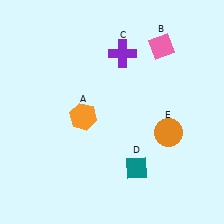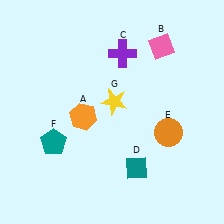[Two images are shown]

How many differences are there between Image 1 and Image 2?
There are 2 differences between the two images.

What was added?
A teal pentagon (F), a yellow star (G) were added in Image 2.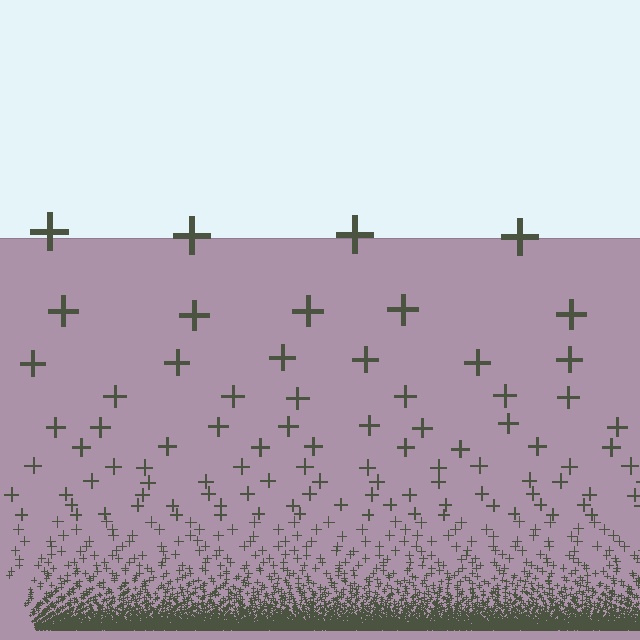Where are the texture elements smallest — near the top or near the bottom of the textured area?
Near the bottom.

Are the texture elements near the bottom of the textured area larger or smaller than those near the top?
Smaller. The gradient is inverted — elements near the bottom are smaller and denser.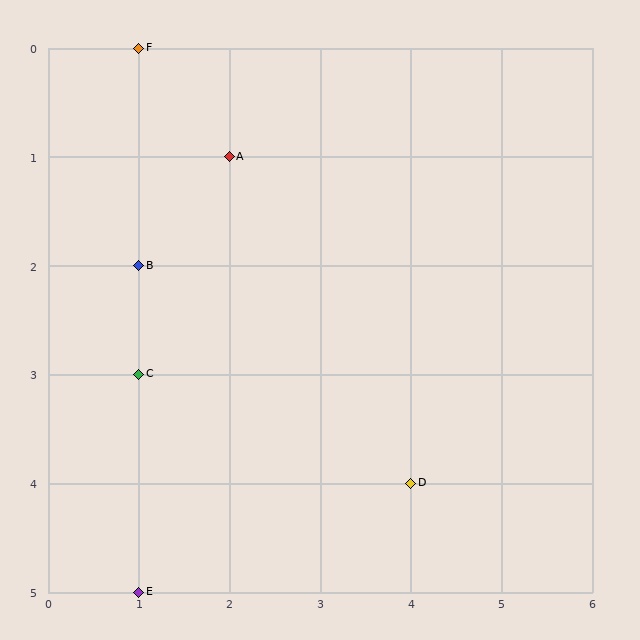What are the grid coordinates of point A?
Point A is at grid coordinates (2, 1).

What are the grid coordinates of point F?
Point F is at grid coordinates (1, 0).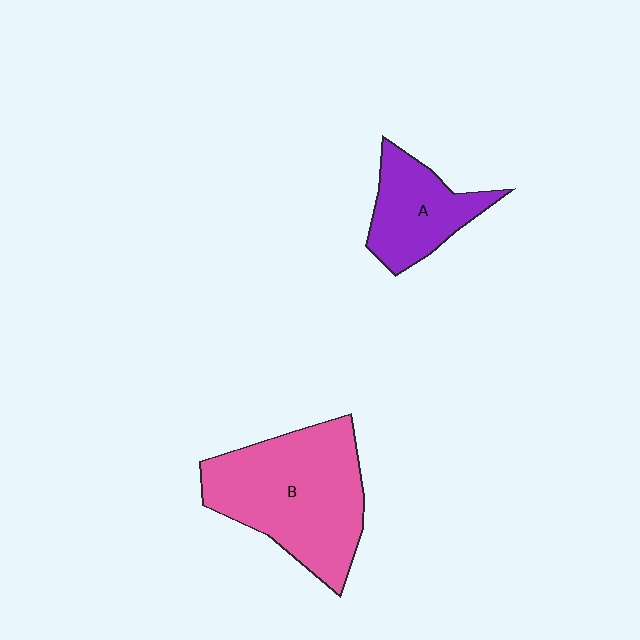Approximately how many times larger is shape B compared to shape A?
Approximately 2.0 times.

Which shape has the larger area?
Shape B (pink).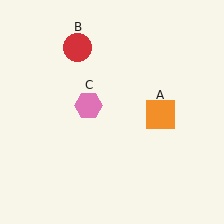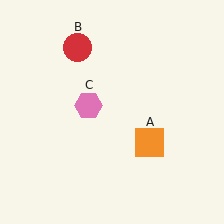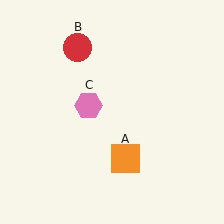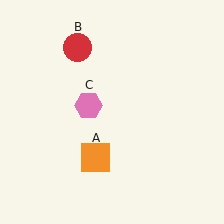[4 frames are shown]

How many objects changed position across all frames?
1 object changed position: orange square (object A).